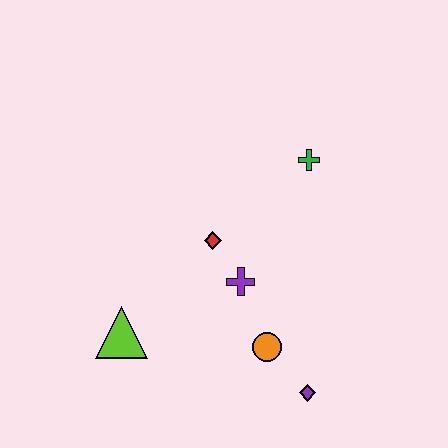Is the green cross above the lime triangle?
Yes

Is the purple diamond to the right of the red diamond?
Yes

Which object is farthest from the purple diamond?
The green cross is farthest from the purple diamond.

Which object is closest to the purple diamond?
The orange circle is closest to the purple diamond.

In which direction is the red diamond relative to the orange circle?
The red diamond is above the orange circle.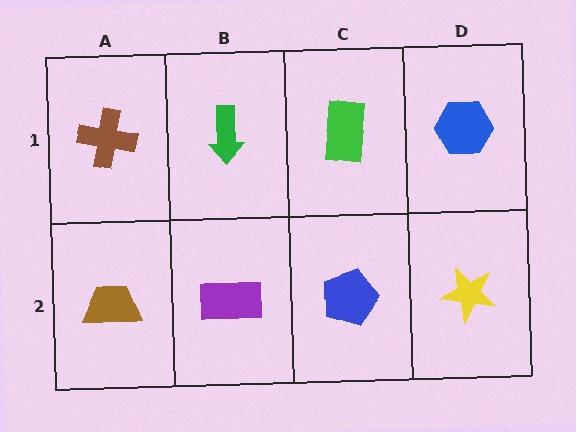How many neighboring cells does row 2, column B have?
3.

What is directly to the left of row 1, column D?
A green rectangle.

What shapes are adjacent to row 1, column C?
A blue pentagon (row 2, column C), a green arrow (row 1, column B), a blue hexagon (row 1, column D).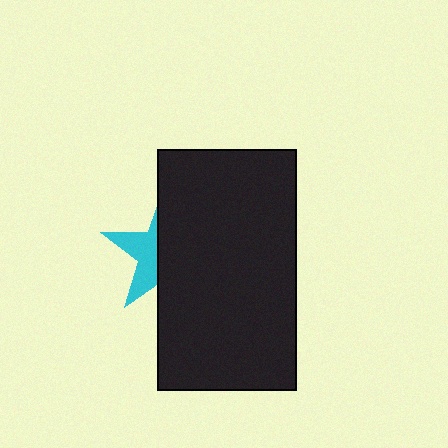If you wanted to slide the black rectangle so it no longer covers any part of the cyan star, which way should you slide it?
Slide it right — that is the most direct way to separate the two shapes.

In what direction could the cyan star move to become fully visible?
The cyan star could move left. That would shift it out from behind the black rectangle entirely.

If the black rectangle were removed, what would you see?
You would see the complete cyan star.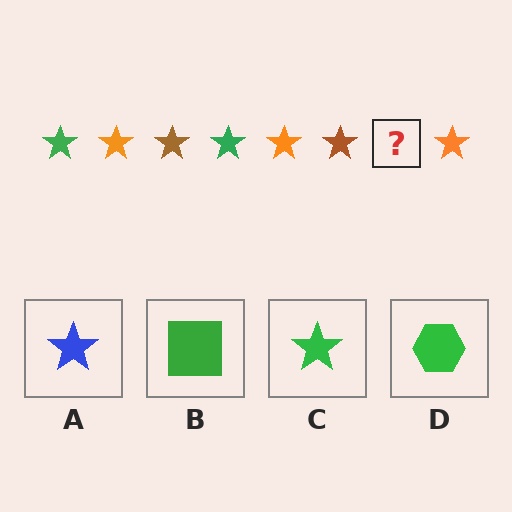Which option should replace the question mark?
Option C.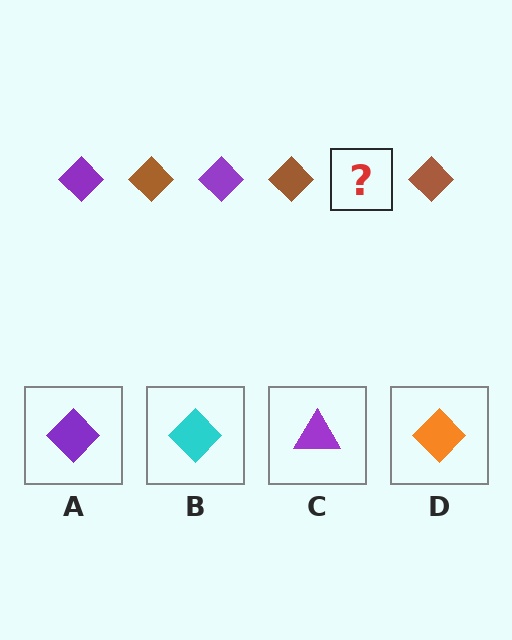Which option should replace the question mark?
Option A.